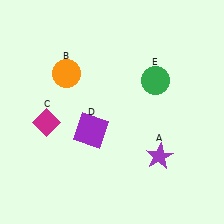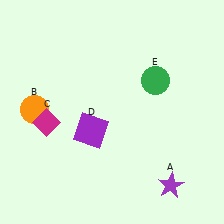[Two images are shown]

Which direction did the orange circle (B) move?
The orange circle (B) moved down.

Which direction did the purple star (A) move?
The purple star (A) moved down.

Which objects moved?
The objects that moved are: the purple star (A), the orange circle (B).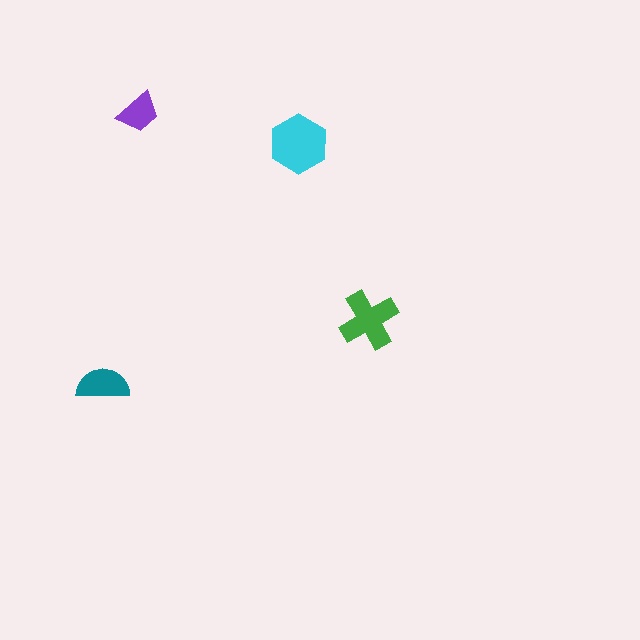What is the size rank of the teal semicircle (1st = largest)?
3rd.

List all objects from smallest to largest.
The purple trapezoid, the teal semicircle, the green cross, the cyan hexagon.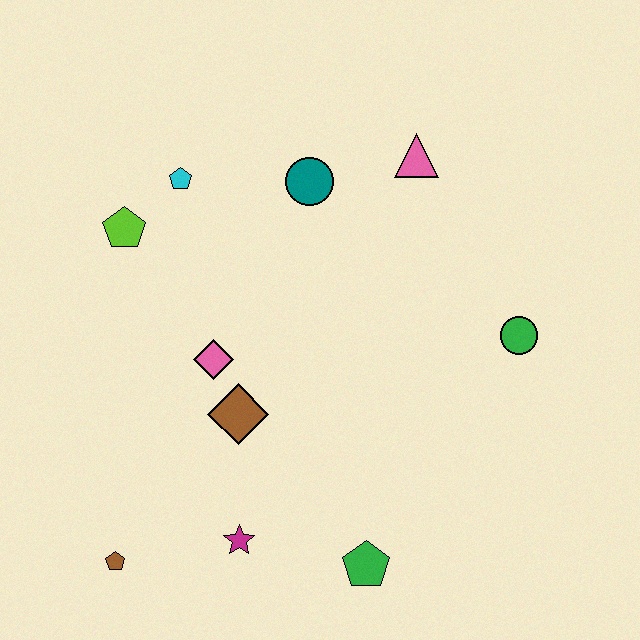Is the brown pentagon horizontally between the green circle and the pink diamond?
No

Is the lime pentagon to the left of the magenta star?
Yes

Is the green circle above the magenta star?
Yes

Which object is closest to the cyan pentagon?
The lime pentagon is closest to the cyan pentagon.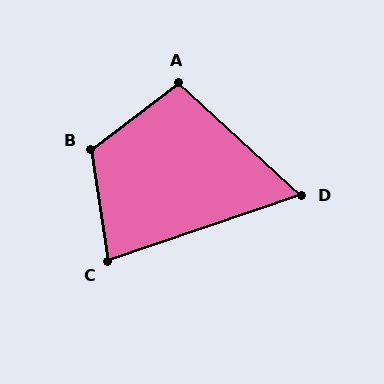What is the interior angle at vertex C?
Approximately 79 degrees (acute).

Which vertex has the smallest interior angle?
D, at approximately 61 degrees.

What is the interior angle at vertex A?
Approximately 101 degrees (obtuse).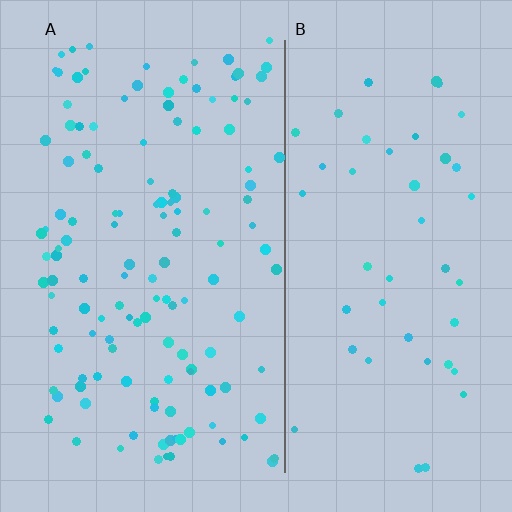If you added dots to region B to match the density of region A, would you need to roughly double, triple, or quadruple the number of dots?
Approximately triple.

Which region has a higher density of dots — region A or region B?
A (the left).